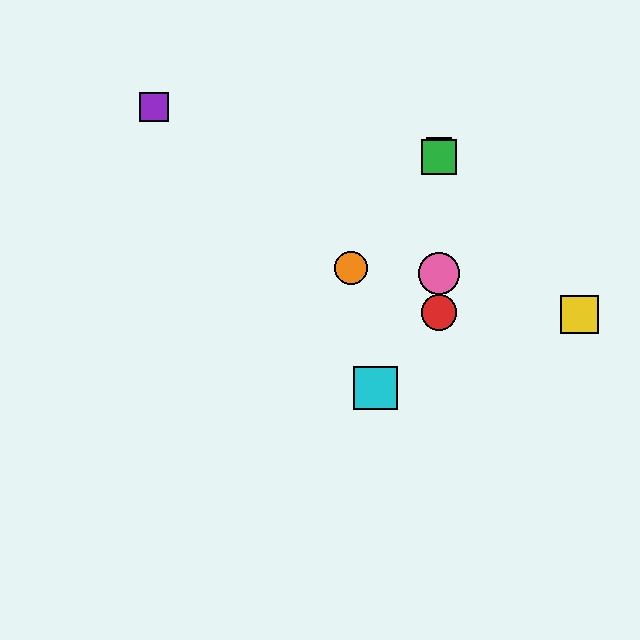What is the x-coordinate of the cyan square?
The cyan square is at x≈375.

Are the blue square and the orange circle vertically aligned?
No, the blue square is at x≈439 and the orange circle is at x≈351.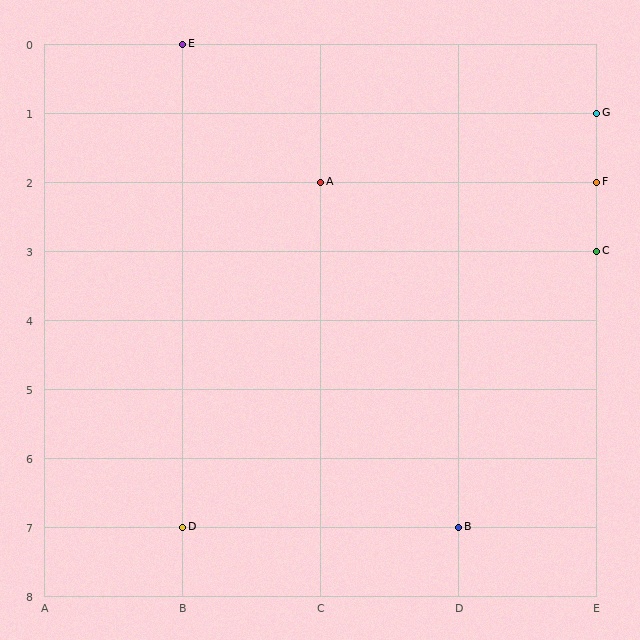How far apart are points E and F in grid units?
Points E and F are 3 columns and 2 rows apart (about 3.6 grid units diagonally).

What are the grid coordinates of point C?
Point C is at grid coordinates (E, 3).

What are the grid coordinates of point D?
Point D is at grid coordinates (B, 7).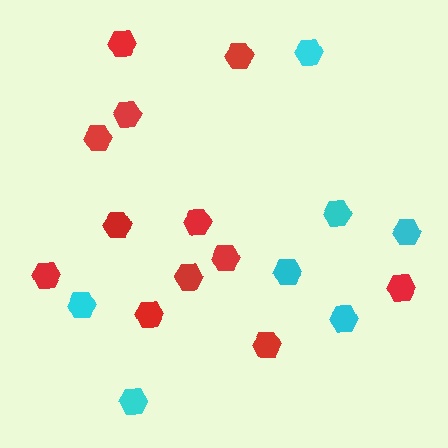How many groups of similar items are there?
There are 2 groups: one group of cyan hexagons (7) and one group of red hexagons (12).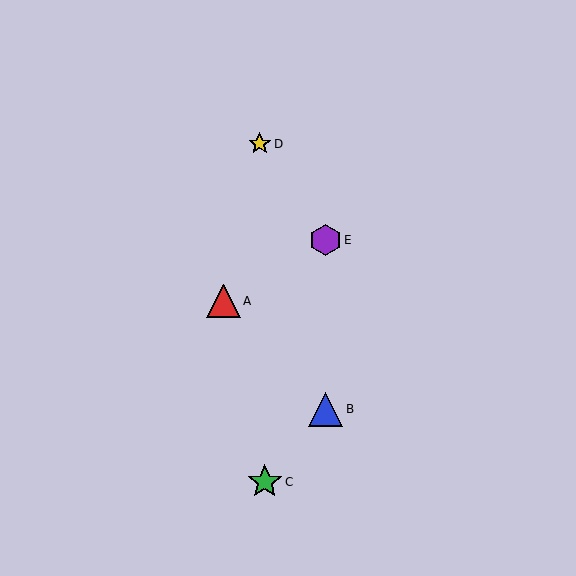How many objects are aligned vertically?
2 objects (B, E) are aligned vertically.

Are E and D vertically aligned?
No, E is at x≈326 and D is at x≈260.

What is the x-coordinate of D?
Object D is at x≈260.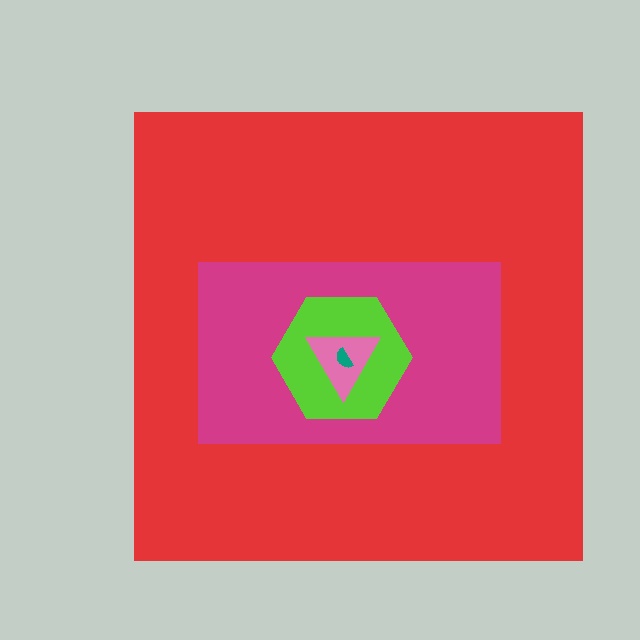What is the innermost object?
The teal semicircle.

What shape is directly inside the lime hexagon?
The pink triangle.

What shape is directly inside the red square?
The magenta rectangle.